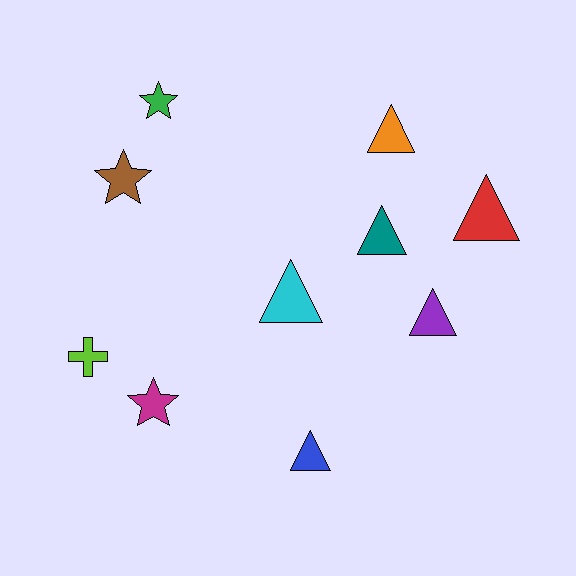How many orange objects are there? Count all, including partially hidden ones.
There is 1 orange object.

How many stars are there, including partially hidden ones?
There are 3 stars.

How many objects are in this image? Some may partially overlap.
There are 10 objects.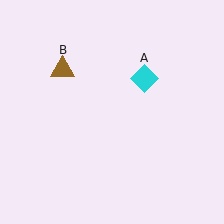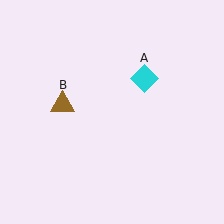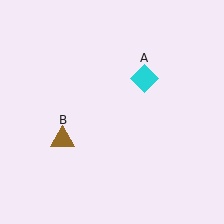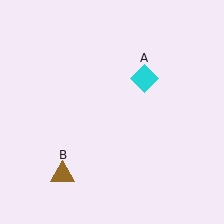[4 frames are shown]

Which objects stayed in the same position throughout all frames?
Cyan diamond (object A) remained stationary.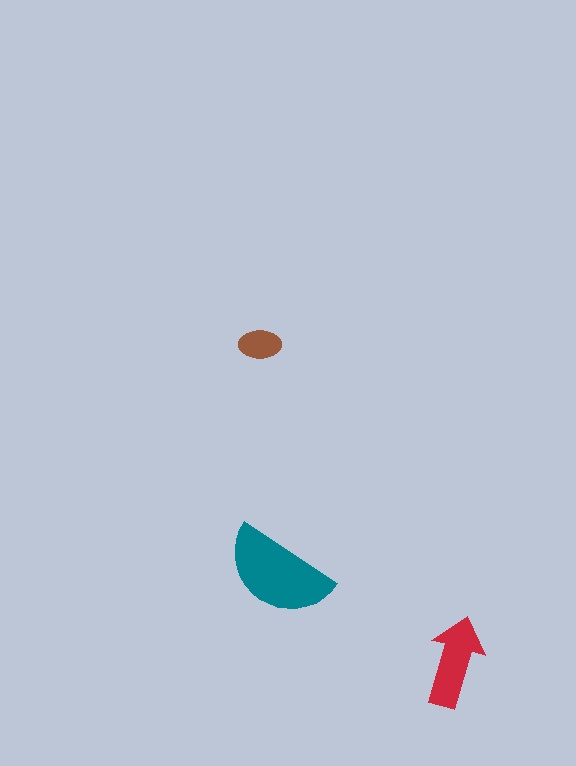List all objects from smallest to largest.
The brown ellipse, the red arrow, the teal semicircle.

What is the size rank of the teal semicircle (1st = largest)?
1st.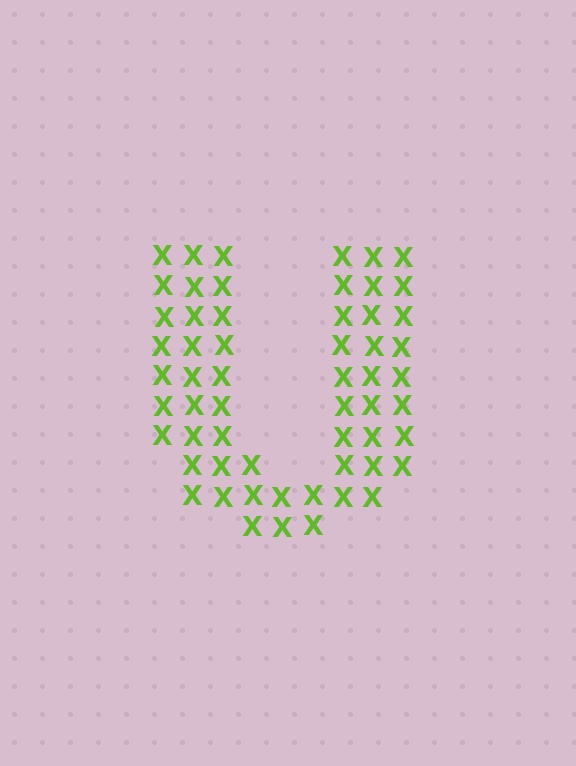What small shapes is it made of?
It is made of small letter X's.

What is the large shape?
The large shape is the letter U.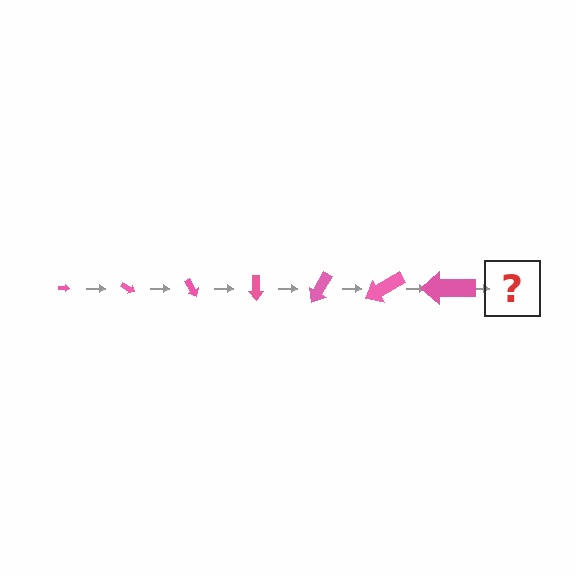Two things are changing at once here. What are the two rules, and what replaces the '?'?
The two rules are that the arrow grows larger each step and it rotates 30 degrees each step. The '?' should be an arrow, larger than the previous one and rotated 210 degrees from the start.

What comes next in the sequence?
The next element should be an arrow, larger than the previous one and rotated 210 degrees from the start.